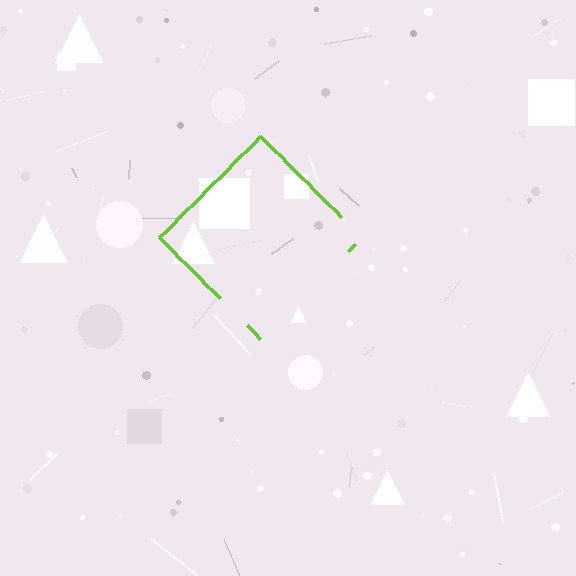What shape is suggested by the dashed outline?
The dashed outline suggests a diamond.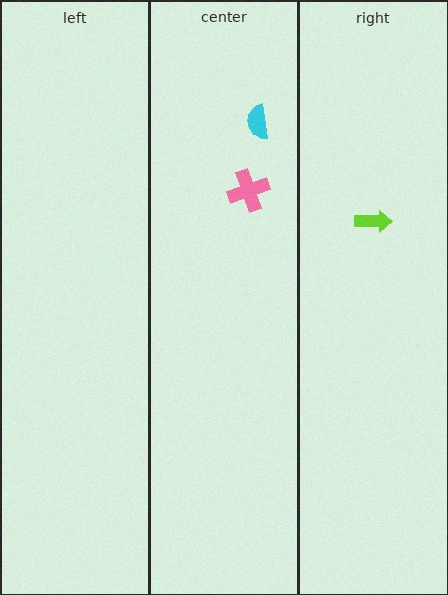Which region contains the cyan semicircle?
The center region.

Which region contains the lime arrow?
The right region.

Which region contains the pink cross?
The center region.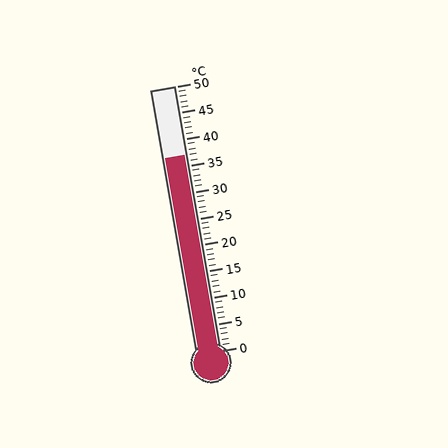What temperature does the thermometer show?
The thermometer shows approximately 37°C.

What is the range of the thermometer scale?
The thermometer scale ranges from 0°C to 50°C.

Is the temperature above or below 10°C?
The temperature is above 10°C.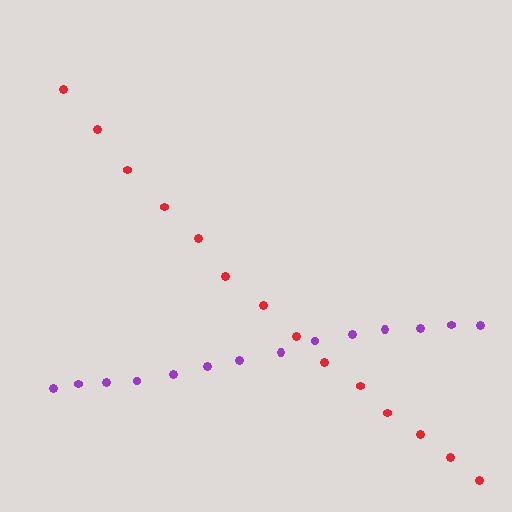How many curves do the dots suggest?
There are 2 distinct paths.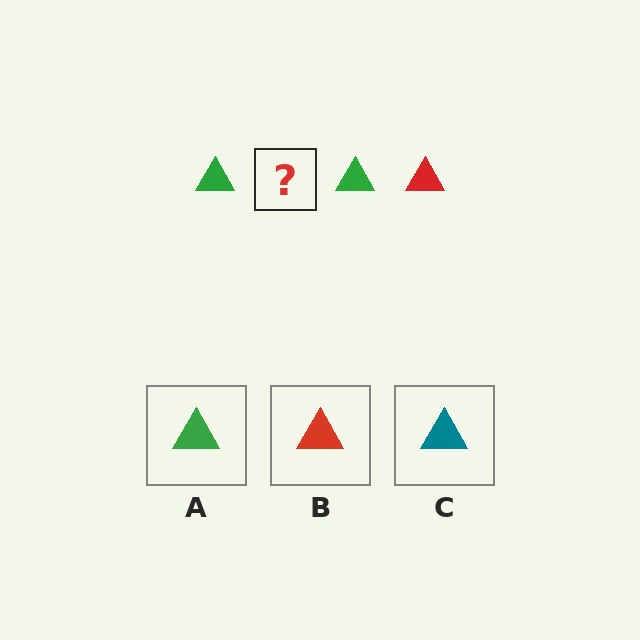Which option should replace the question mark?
Option B.